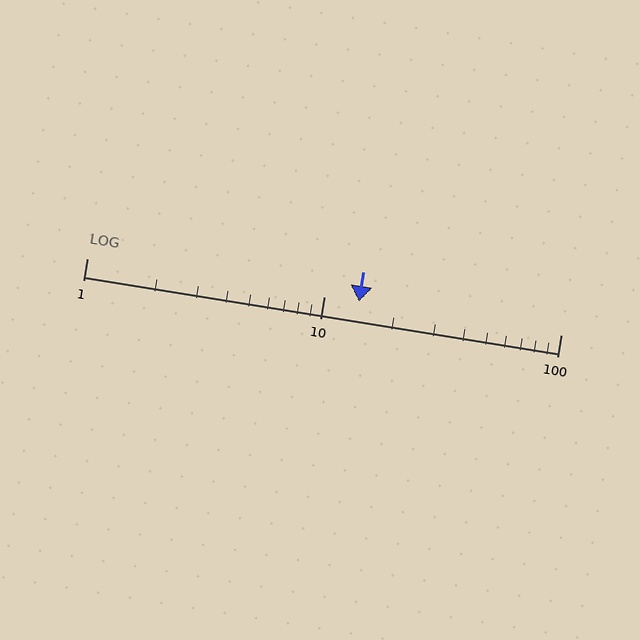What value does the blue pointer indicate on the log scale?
The pointer indicates approximately 14.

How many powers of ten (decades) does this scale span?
The scale spans 2 decades, from 1 to 100.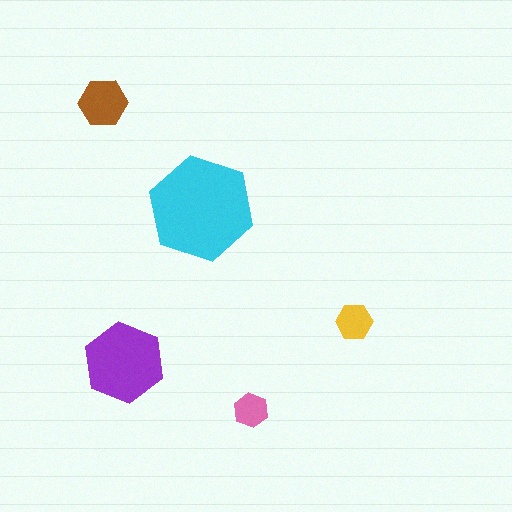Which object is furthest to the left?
The brown hexagon is leftmost.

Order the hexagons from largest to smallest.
the cyan one, the purple one, the brown one, the yellow one, the pink one.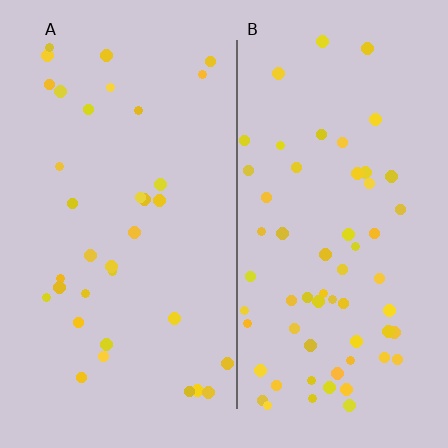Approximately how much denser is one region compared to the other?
Approximately 1.8× — region B over region A.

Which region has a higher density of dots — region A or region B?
B (the right).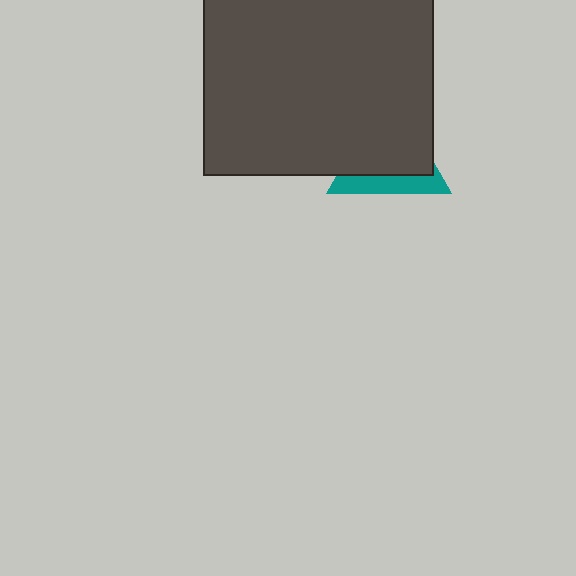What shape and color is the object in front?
The object in front is a dark gray square.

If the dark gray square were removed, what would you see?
You would see the complete teal triangle.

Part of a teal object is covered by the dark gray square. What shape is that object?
It is a triangle.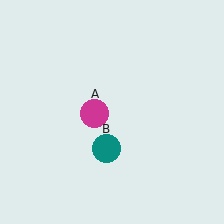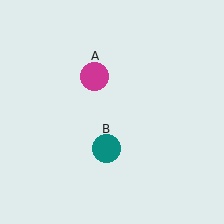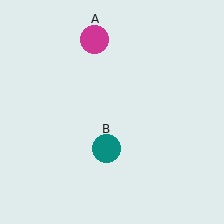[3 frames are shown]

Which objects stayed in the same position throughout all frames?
Teal circle (object B) remained stationary.